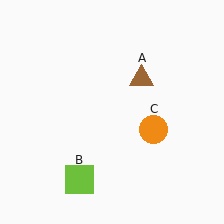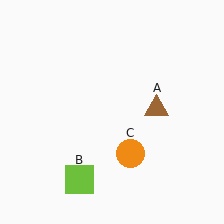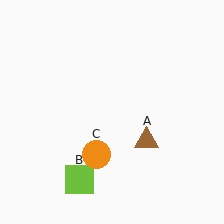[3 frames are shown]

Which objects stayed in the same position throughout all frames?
Lime square (object B) remained stationary.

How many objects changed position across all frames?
2 objects changed position: brown triangle (object A), orange circle (object C).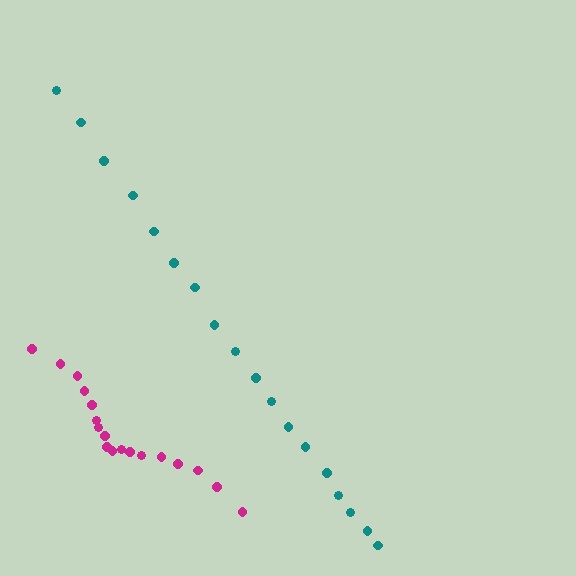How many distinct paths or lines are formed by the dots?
There are 2 distinct paths.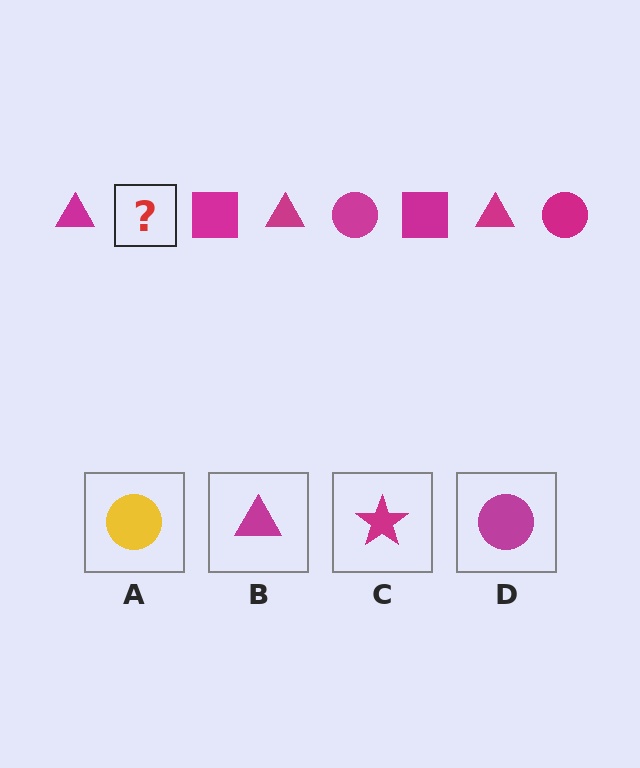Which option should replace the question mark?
Option D.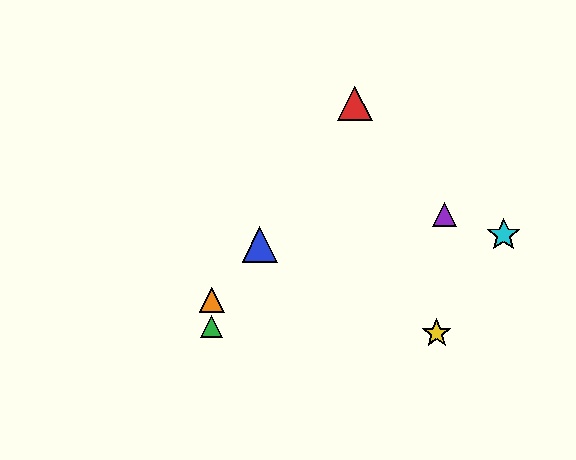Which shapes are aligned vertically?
The green triangle, the orange triangle are aligned vertically.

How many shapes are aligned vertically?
2 shapes (the green triangle, the orange triangle) are aligned vertically.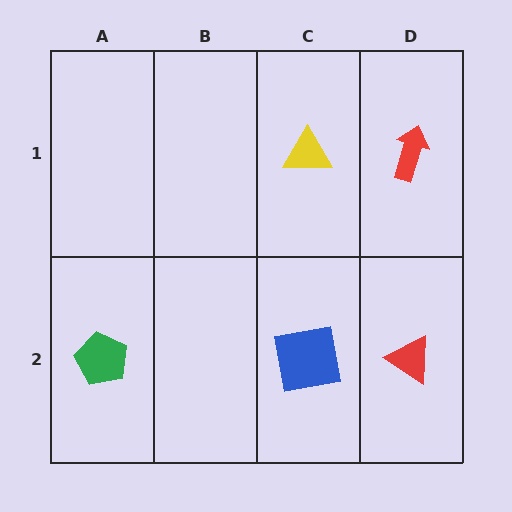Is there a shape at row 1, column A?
No, that cell is empty.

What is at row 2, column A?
A green pentagon.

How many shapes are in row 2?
3 shapes.